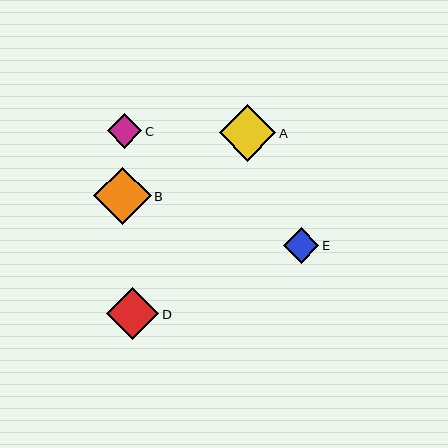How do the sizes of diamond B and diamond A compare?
Diamond B and diamond A are approximately the same size.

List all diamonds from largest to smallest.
From largest to smallest: B, A, D, E, C.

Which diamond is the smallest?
Diamond C is the smallest with a size of approximately 35 pixels.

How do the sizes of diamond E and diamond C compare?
Diamond E and diamond C are approximately the same size.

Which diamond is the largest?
Diamond B is the largest with a size of approximately 57 pixels.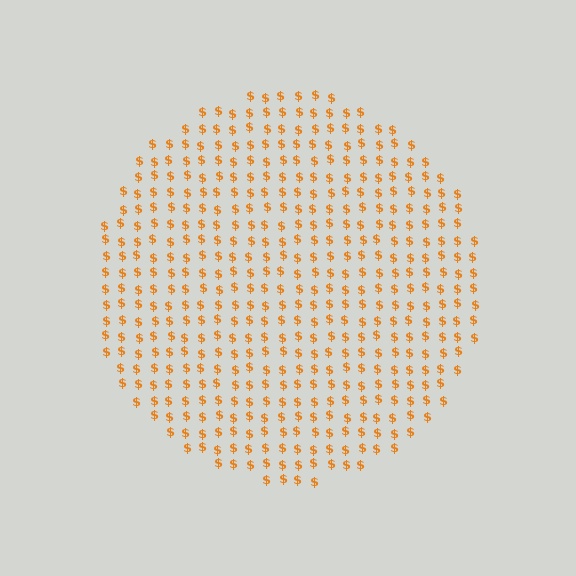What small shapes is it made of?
It is made of small dollar signs.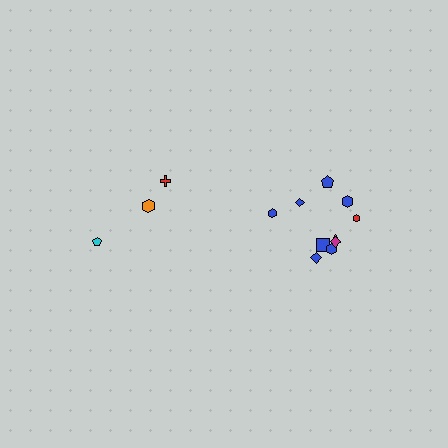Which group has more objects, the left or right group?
The right group.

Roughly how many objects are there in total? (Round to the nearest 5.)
Roughly 15 objects in total.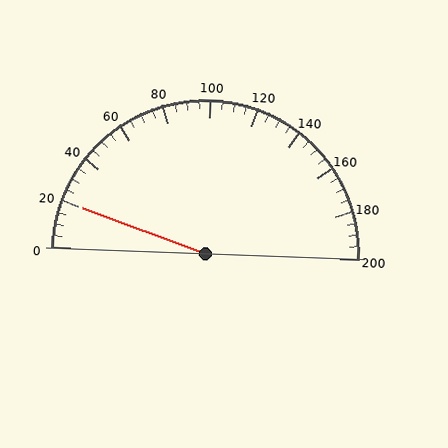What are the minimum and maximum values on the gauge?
The gauge ranges from 0 to 200.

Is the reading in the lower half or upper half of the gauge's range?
The reading is in the lower half of the range (0 to 200).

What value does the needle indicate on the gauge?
The needle indicates approximately 20.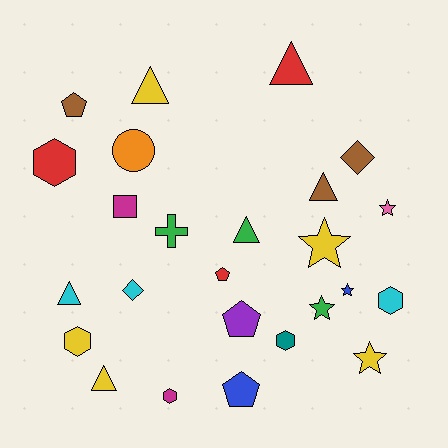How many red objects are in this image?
There are 3 red objects.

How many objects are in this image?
There are 25 objects.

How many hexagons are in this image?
There are 5 hexagons.